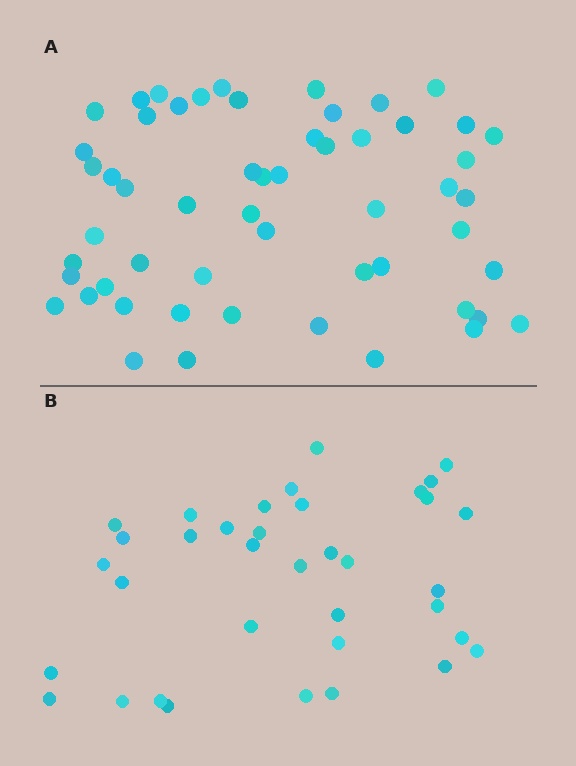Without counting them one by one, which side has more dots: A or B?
Region A (the top region) has more dots.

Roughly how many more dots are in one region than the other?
Region A has approximately 20 more dots than region B.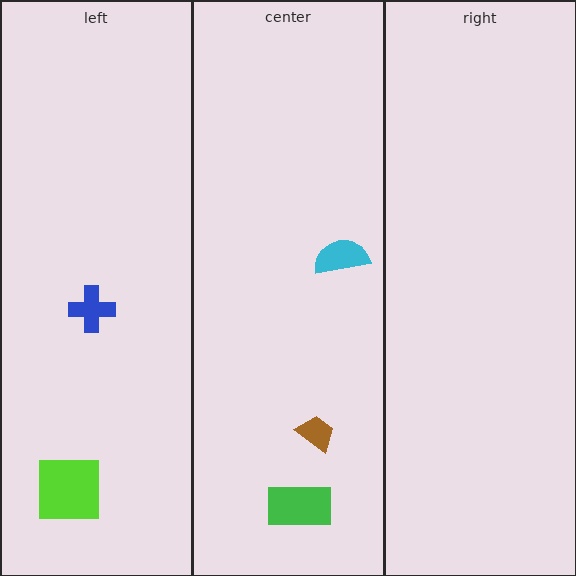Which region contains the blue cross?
The left region.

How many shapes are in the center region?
3.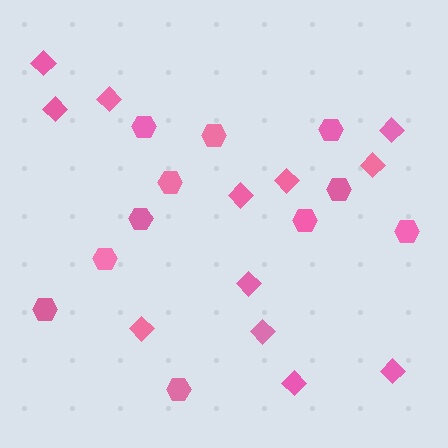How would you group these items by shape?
There are 2 groups: one group of hexagons (11) and one group of diamonds (12).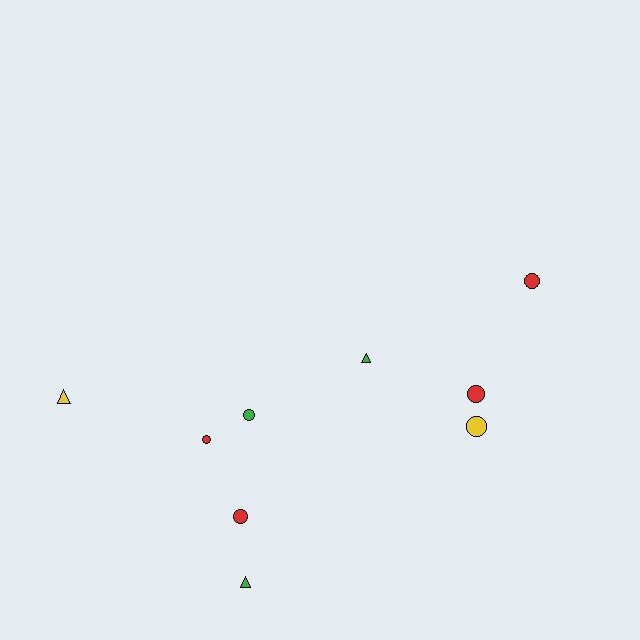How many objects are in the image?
There are 9 objects.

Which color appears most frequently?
Red, with 4 objects.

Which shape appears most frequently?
Circle, with 6 objects.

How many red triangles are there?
There are no red triangles.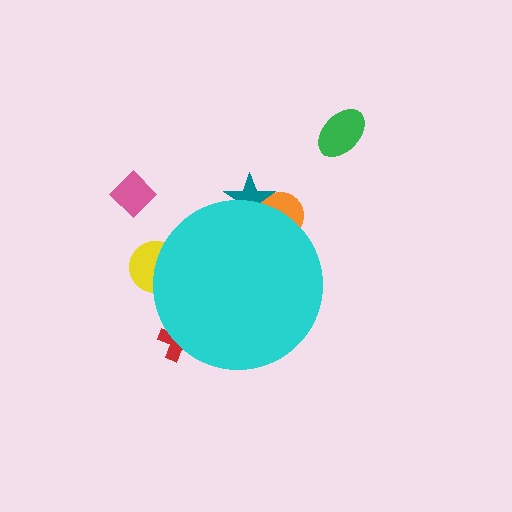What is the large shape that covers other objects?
A cyan circle.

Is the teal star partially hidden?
Yes, the teal star is partially hidden behind the cyan circle.